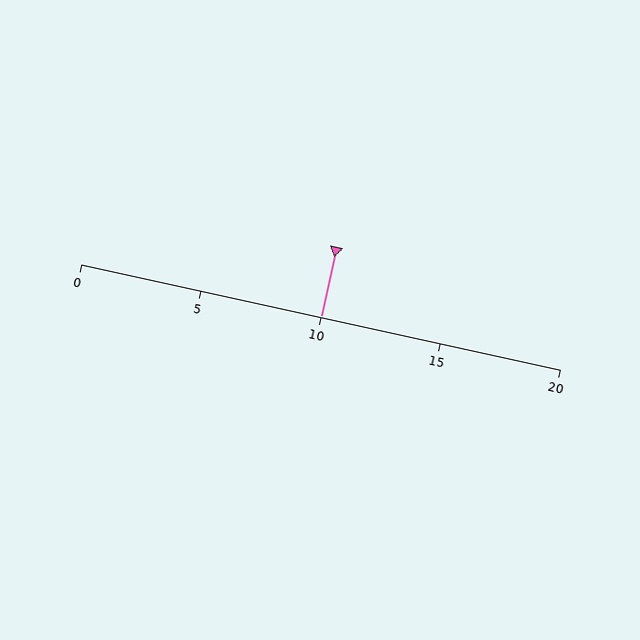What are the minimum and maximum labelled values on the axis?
The axis runs from 0 to 20.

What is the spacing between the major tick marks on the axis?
The major ticks are spaced 5 apart.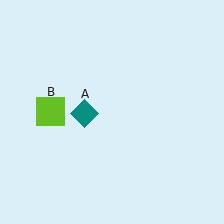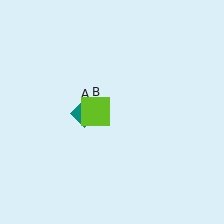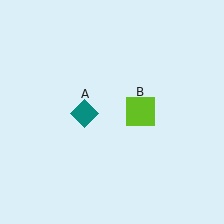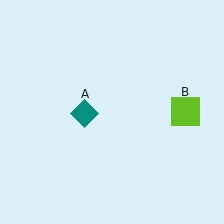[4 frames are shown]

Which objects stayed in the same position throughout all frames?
Teal diamond (object A) remained stationary.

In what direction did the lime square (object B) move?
The lime square (object B) moved right.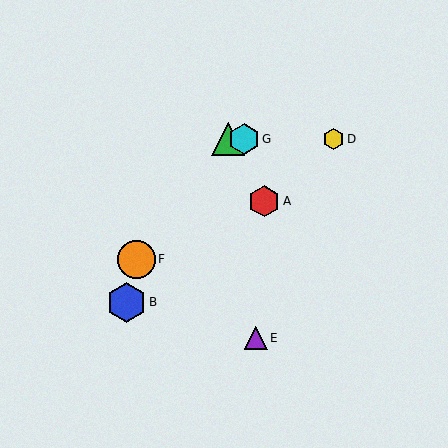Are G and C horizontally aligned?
Yes, both are at y≈139.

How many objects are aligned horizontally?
3 objects (C, D, G) are aligned horizontally.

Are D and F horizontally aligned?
No, D is at y≈139 and F is at y≈259.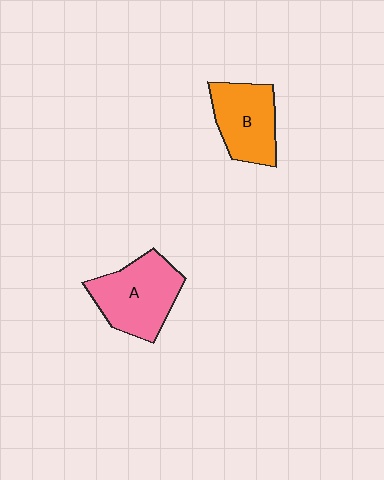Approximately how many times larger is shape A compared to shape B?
Approximately 1.2 times.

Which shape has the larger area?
Shape A (pink).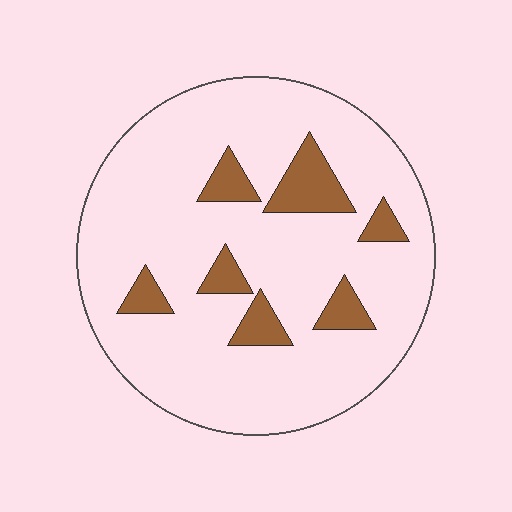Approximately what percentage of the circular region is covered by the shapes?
Approximately 15%.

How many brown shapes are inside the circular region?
7.